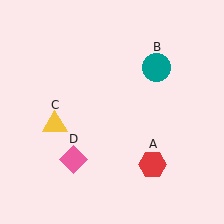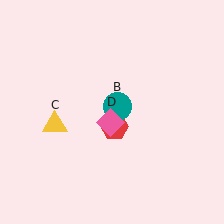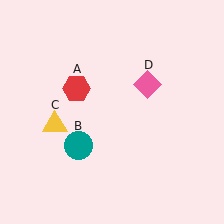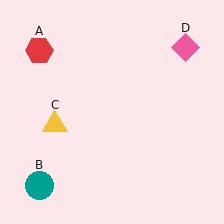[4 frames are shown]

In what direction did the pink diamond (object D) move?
The pink diamond (object D) moved up and to the right.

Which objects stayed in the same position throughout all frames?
Yellow triangle (object C) remained stationary.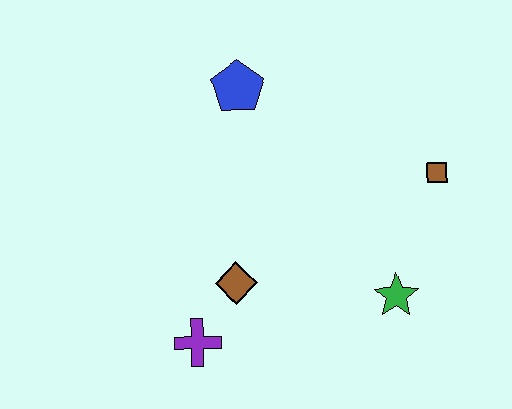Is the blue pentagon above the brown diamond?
Yes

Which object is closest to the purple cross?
The brown diamond is closest to the purple cross.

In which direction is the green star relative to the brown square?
The green star is below the brown square.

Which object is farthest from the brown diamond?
The brown square is farthest from the brown diamond.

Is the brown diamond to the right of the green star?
No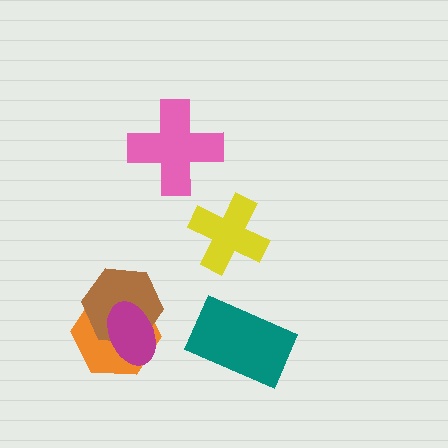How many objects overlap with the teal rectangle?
0 objects overlap with the teal rectangle.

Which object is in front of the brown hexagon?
The magenta ellipse is in front of the brown hexagon.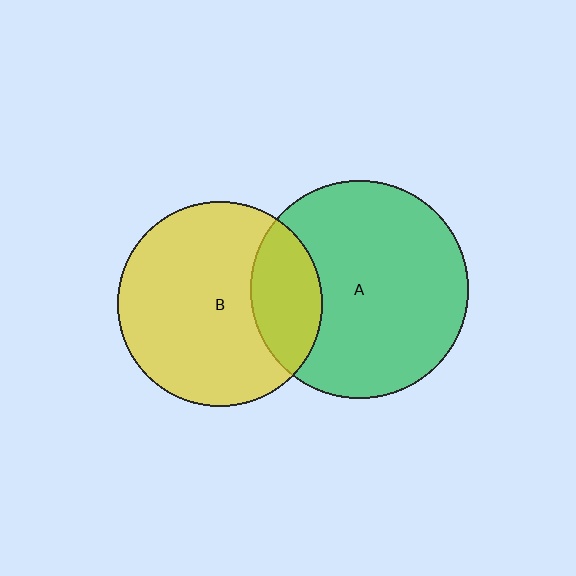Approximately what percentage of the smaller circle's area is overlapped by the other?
Approximately 25%.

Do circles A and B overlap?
Yes.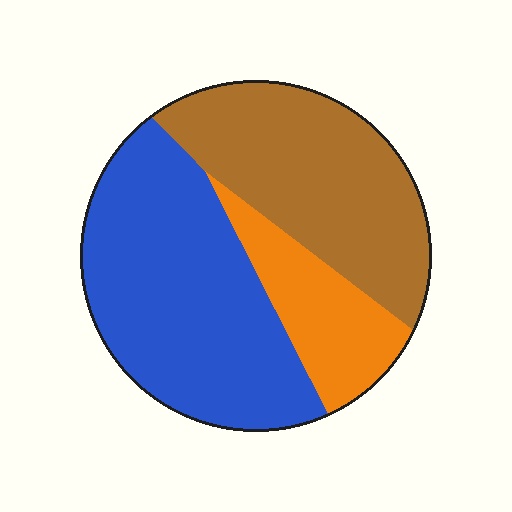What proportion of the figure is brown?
Brown takes up about three eighths (3/8) of the figure.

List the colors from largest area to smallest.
From largest to smallest: blue, brown, orange.